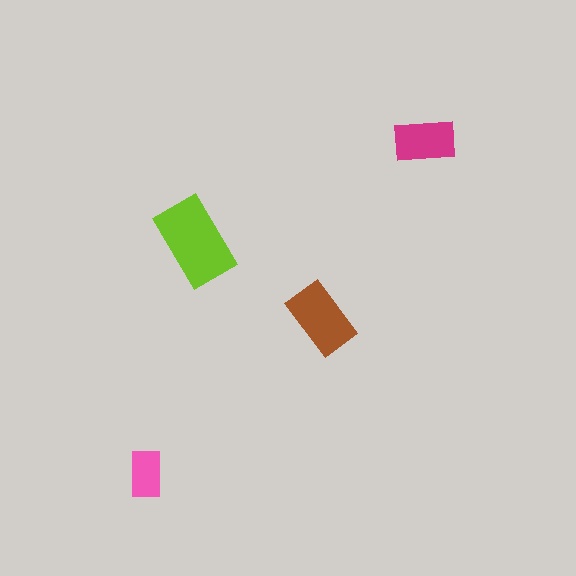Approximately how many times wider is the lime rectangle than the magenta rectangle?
About 1.5 times wider.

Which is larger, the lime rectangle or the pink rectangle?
The lime one.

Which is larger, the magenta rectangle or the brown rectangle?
The brown one.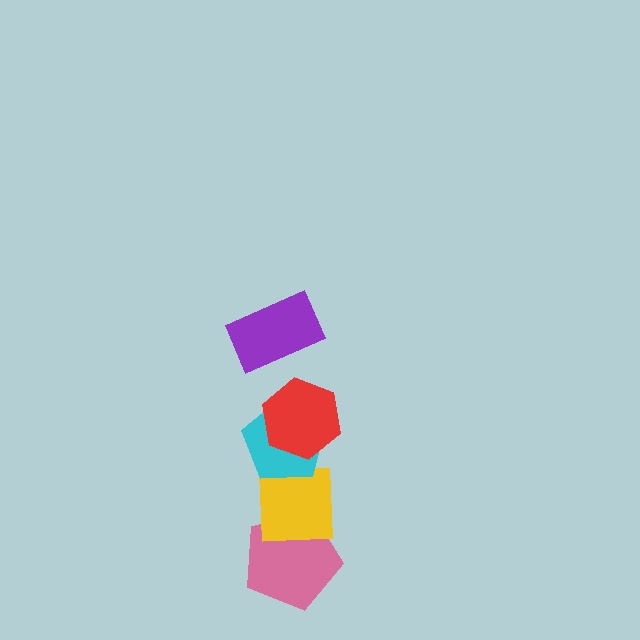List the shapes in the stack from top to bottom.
From top to bottom: the purple rectangle, the red hexagon, the cyan pentagon, the yellow square, the pink pentagon.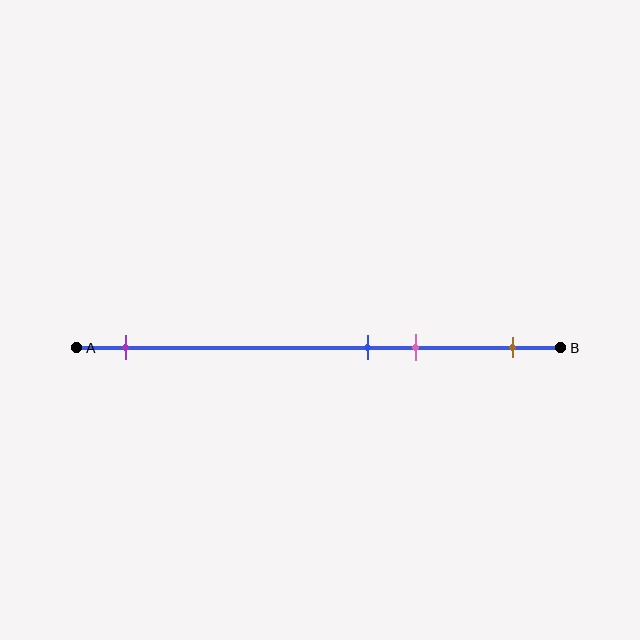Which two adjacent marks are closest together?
The blue and pink marks are the closest adjacent pair.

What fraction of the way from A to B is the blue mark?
The blue mark is approximately 60% (0.6) of the way from A to B.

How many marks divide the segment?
There are 4 marks dividing the segment.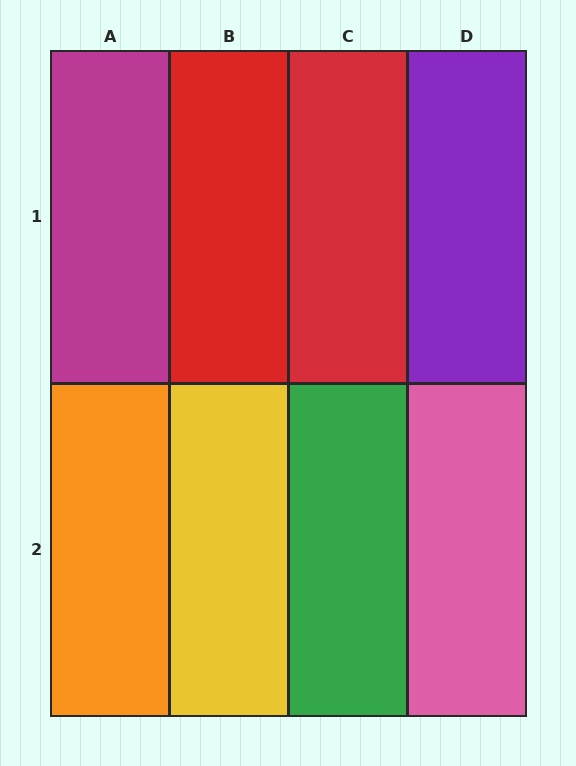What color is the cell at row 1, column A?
Magenta.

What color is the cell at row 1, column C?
Red.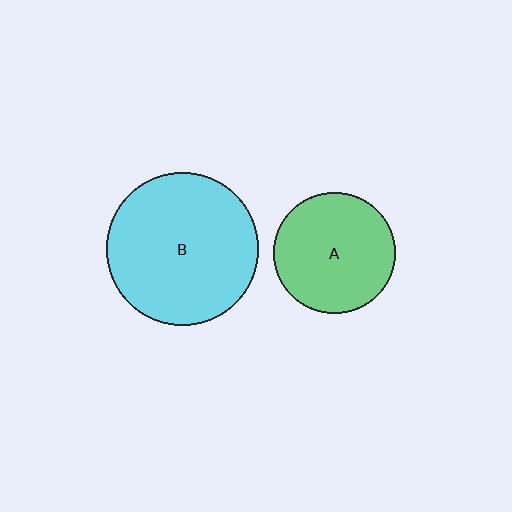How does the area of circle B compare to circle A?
Approximately 1.6 times.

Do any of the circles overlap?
No, none of the circles overlap.